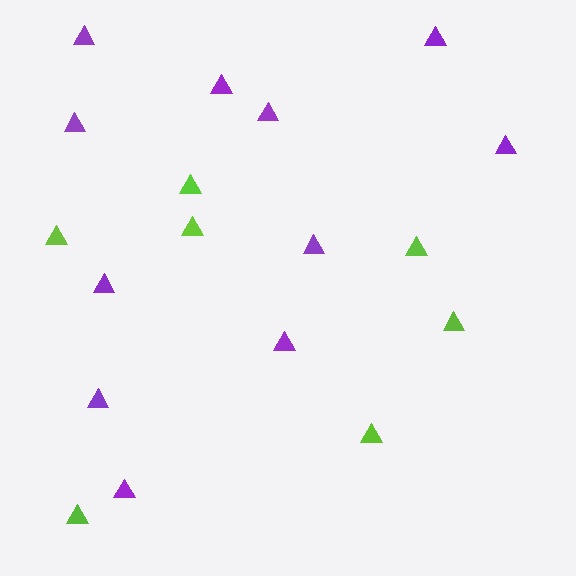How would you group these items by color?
There are 2 groups: one group of purple triangles (11) and one group of lime triangles (7).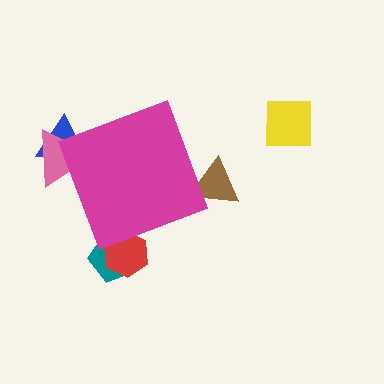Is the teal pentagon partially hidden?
Yes, the teal pentagon is partially hidden behind the magenta diamond.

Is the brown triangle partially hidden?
Yes, the brown triangle is partially hidden behind the magenta diamond.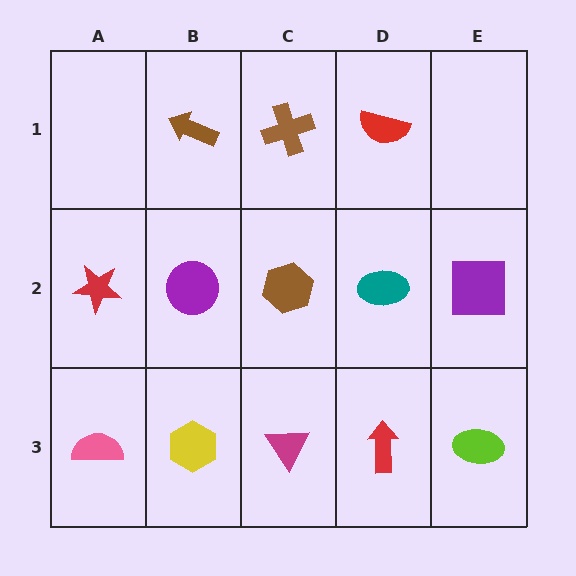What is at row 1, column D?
A red semicircle.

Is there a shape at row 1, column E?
No, that cell is empty.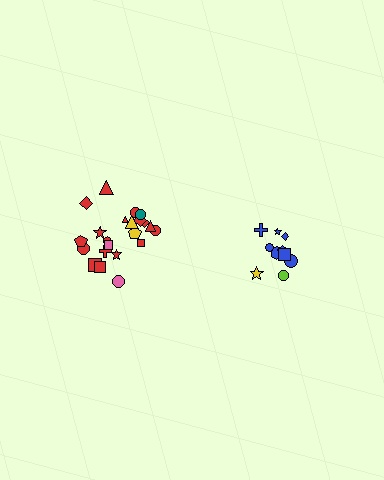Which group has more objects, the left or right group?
The left group.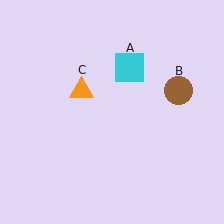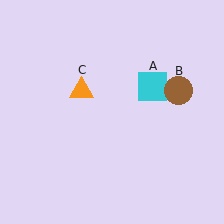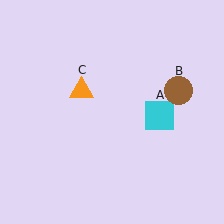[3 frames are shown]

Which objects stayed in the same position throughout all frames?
Brown circle (object B) and orange triangle (object C) remained stationary.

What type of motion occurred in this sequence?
The cyan square (object A) rotated clockwise around the center of the scene.